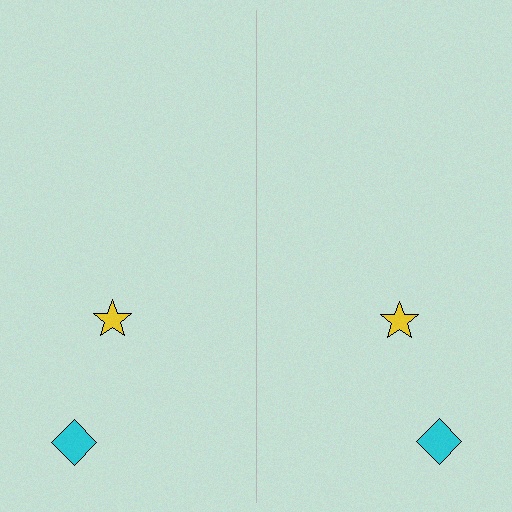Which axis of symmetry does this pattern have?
The pattern has a vertical axis of symmetry running through the center of the image.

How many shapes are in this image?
There are 4 shapes in this image.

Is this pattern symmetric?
Yes, this pattern has bilateral (reflection) symmetry.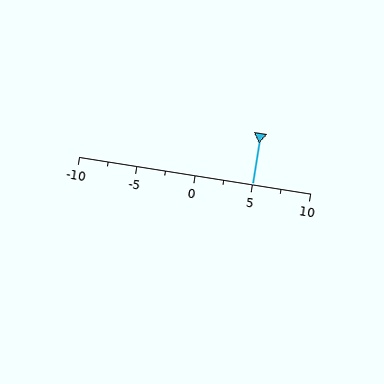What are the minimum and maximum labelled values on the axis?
The axis runs from -10 to 10.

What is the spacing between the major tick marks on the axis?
The major ticks are spaced 5 apart.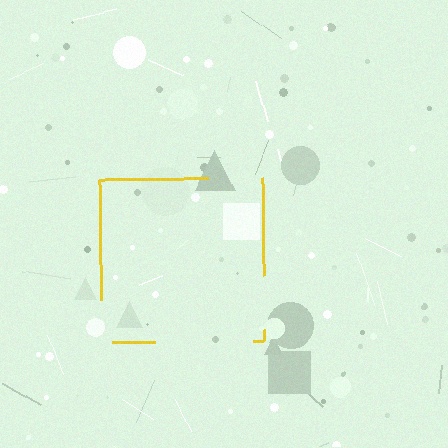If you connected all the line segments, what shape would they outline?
They would outline a square.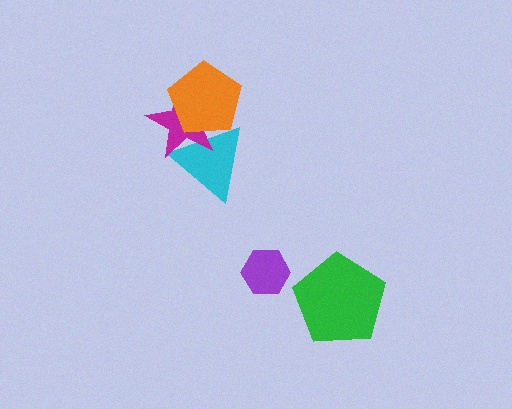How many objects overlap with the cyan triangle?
2 objects overlap with the cyan triangle.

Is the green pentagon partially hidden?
No, no other shape covers it.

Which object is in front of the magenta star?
The orange pentagon is in front of the magenta star.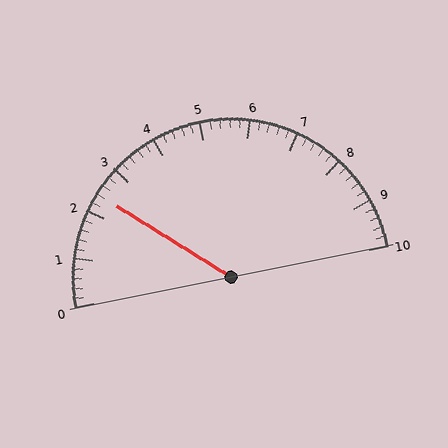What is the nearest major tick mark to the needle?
The nearest major tick mark is 2.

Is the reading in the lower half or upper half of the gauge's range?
The reading is in the lower half of the range (0 to 10).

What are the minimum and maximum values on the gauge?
The gauge ranges from 0 to 10.